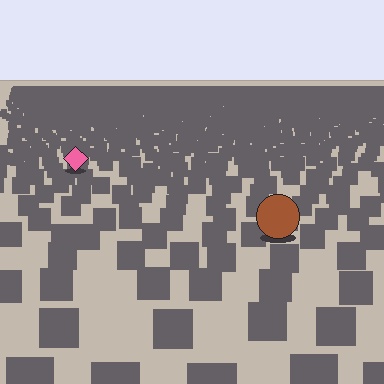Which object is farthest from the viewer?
The pink diamond is farthest from the viewer. It appears smaller and the ground texture around it is denser.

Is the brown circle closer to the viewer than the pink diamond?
Yes. The brown circle is closer — you can tell from the texture gradient: the ground texture is coarser near it.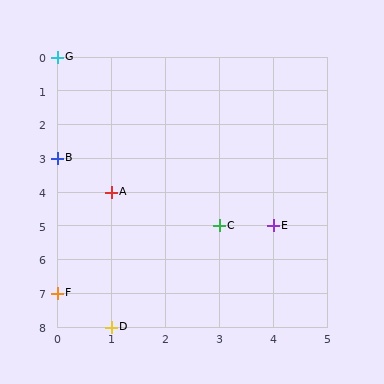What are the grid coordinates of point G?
Point G is at grid coordinates (0, 0).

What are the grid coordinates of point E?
Point E is at grid coordinates (4, 5).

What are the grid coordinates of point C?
Point C is at grid coordinates (3, 5).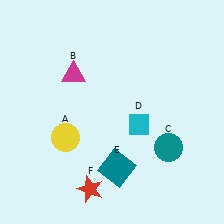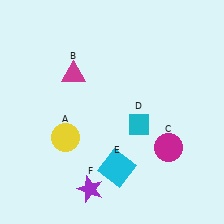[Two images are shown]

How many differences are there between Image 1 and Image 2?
There are 3 differences between the two images.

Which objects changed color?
C changed from teal to magenta. E changed from teal to cyan. F changed from red to purple.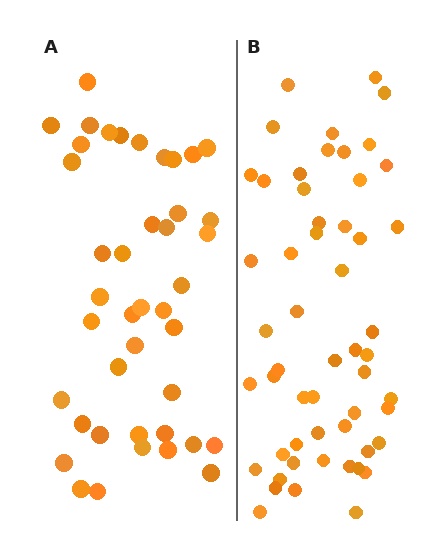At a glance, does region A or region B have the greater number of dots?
Region B (the right region) has more dots.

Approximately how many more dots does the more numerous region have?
Region B has roughly 12 or so more dots than region A.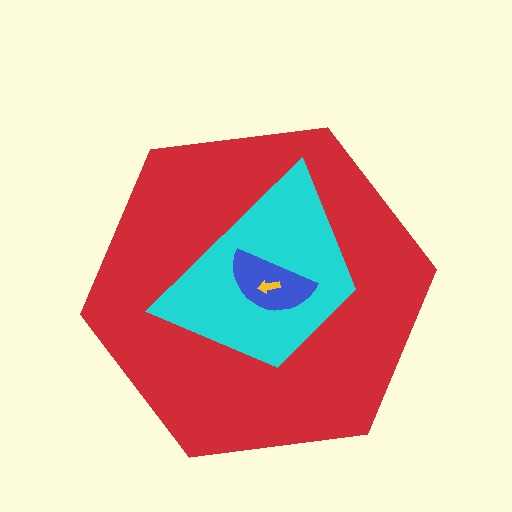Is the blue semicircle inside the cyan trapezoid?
Yes.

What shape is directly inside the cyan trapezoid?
The blue semicircle.